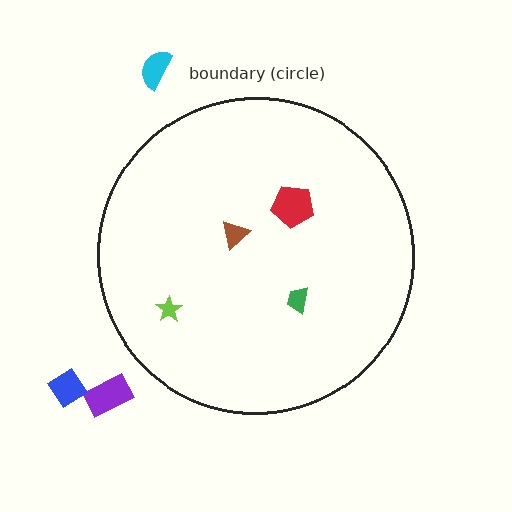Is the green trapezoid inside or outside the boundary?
Inside.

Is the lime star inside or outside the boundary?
Inside.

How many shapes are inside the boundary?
4 inside, 3 outside.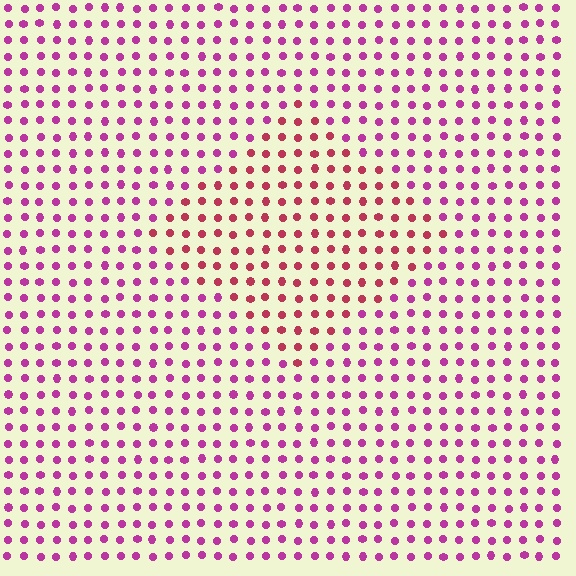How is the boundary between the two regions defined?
The boundary is defined purely by a slight shift in hue (about 34 degrees). Spacing, size, and orientation are identical on both sides.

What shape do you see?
I see a diamond.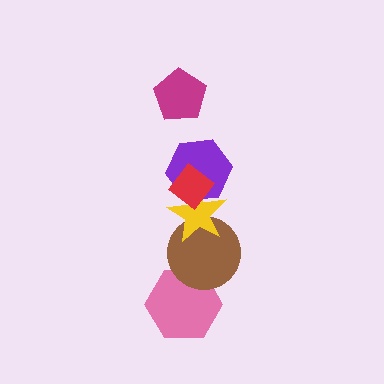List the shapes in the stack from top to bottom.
From top to bottom: the magenta pentagon, the red diamond, the purple hexagon, the yellow star, the brown circle, the pink hexagon.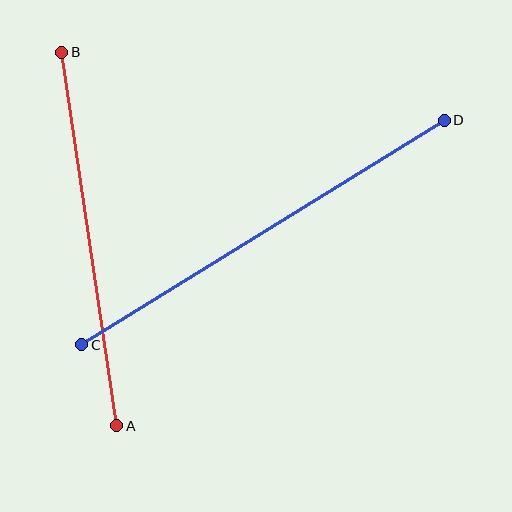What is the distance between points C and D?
The distance is approximately 426 pixels.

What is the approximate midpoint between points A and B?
The midpoint is at approximately (89, 239) pixels.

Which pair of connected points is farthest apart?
Points C and D are farthest apart.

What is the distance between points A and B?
The distance is approximately 377 pixels.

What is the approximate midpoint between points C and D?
The midpoint is at approximately (263, 233) pixels.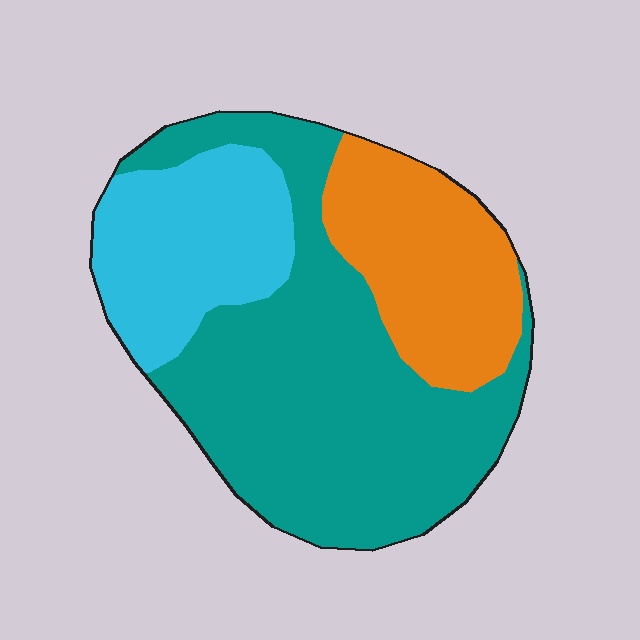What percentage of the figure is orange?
Orange takes up about one quarter (1/4) of the figure.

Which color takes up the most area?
Teal, at roughly 55%.